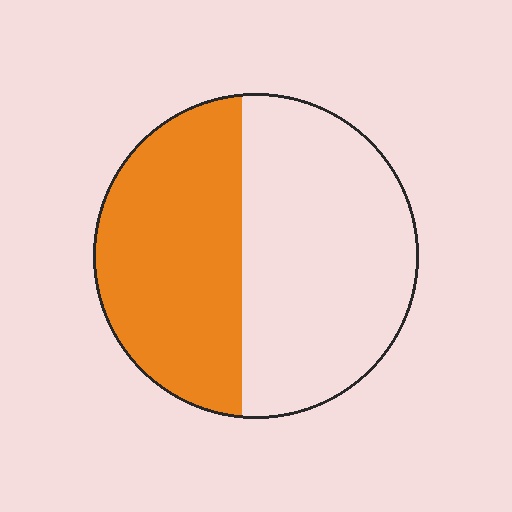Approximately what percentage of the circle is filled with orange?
Approximately 45%.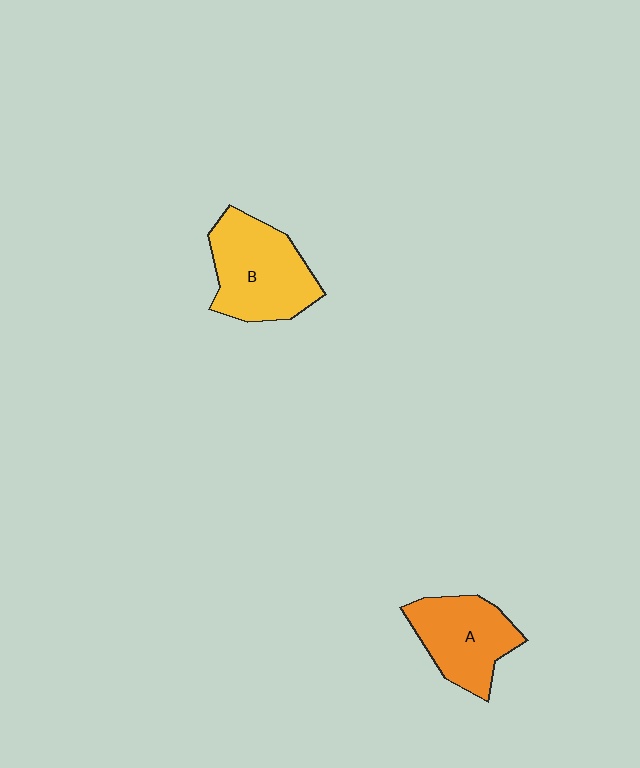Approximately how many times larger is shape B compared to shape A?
Approximately 1.2 times.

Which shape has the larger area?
Shape B (yellow).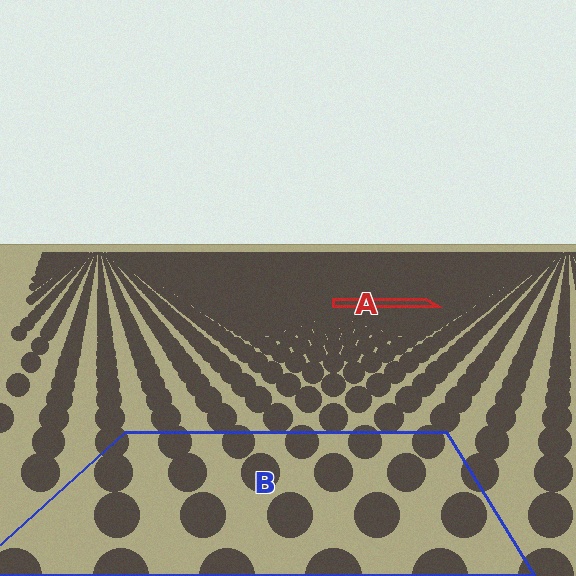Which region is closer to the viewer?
Region B is closer. The texture elements there are larger and more spread out.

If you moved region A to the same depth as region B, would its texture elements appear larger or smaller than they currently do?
They would appear larger. At a closer depth, the same texture elements are projected at a bigger on-screen size.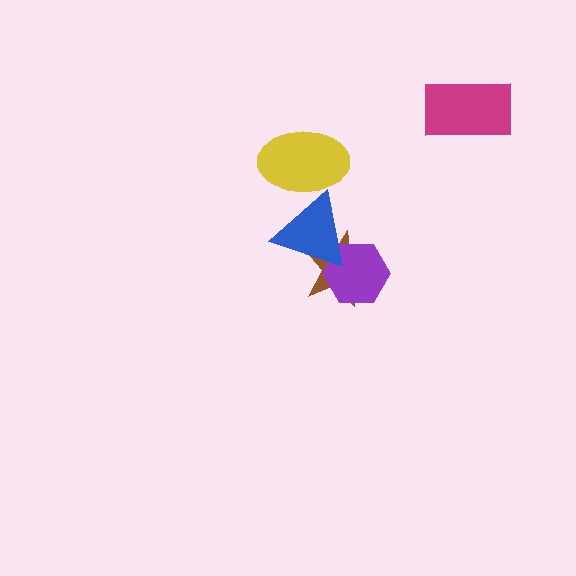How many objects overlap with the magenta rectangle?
0 objects overlap with the magenta rectangle.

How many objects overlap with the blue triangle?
3 objects overlap with the blue triangle.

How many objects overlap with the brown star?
2 objects overlap with the brown star.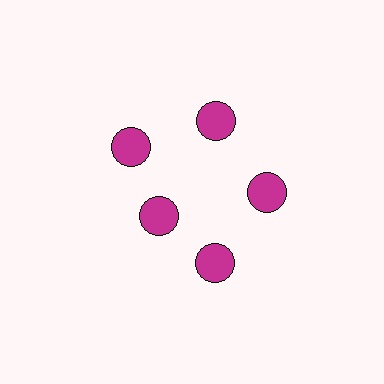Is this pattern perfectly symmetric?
No. The 5 magenta circles are arranged in a ring, but one element near the 8 o'clock position is pulled inward toward the center, breaking the 5-fold rotational symmetry.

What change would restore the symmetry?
The symmetry would be restored by moving it outward, back onto the ring so that all 5 circles sit at equal angles and equal distance from the center.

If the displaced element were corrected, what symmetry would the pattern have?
It would have 5-fold rotational symmetry — the pattern would map onto itself every 72 degrees.